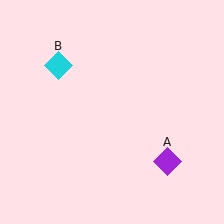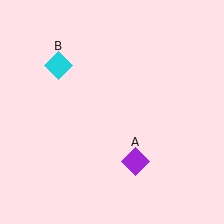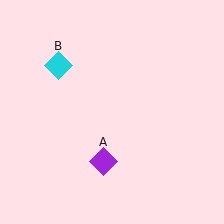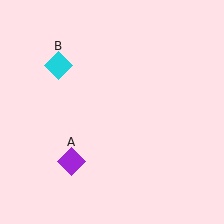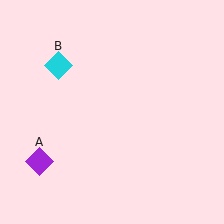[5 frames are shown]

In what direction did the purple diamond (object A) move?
The purple diamond (object A) moved left.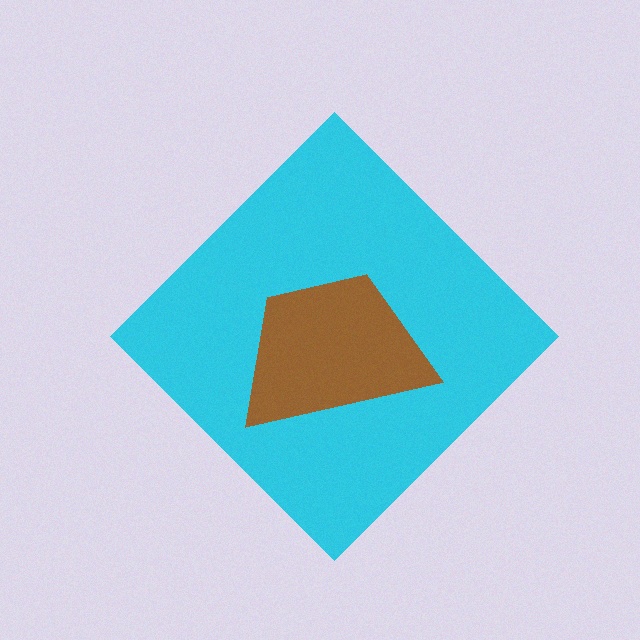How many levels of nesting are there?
2.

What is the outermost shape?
The cyan diamond.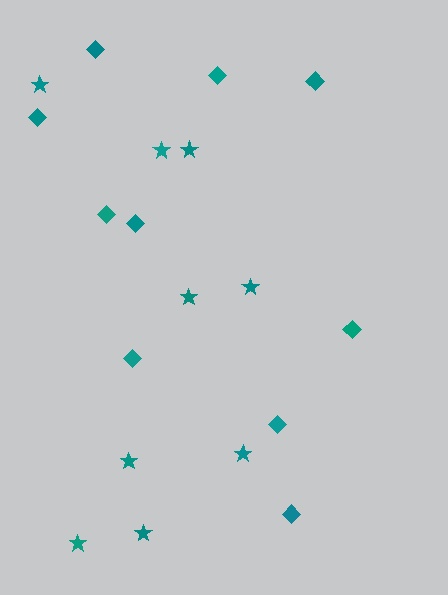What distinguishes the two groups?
There are 2 groups: one group of stars (9) and one group of diamonds (10).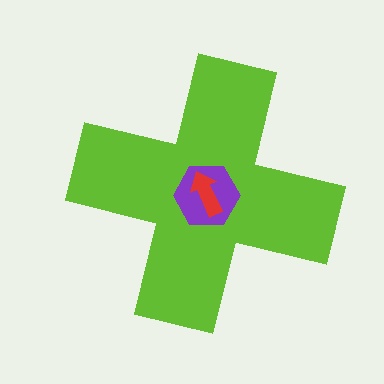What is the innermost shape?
The red arrow.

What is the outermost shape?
The lime cross.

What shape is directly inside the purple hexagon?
The red arrow.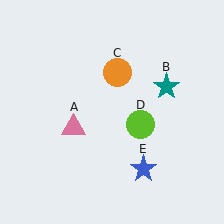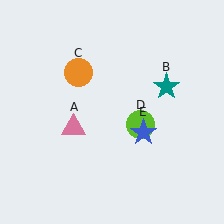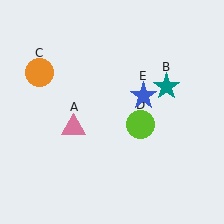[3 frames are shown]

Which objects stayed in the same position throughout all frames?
Pink triangle (object A) and teal star (object B) and lime circle (object D) remained stationary.